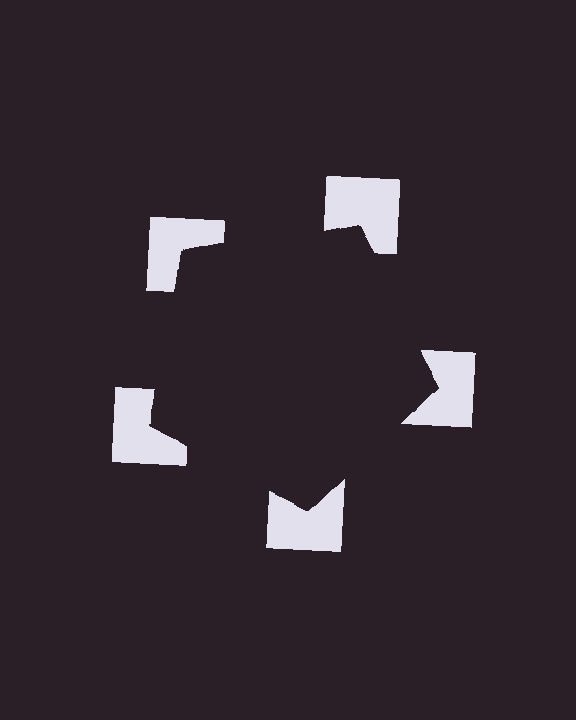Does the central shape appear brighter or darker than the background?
It typically appears slightly darker than the background, even though no actual brightness change is drawn.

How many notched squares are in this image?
There are 5 — one at each vertex of the illusory pentagon.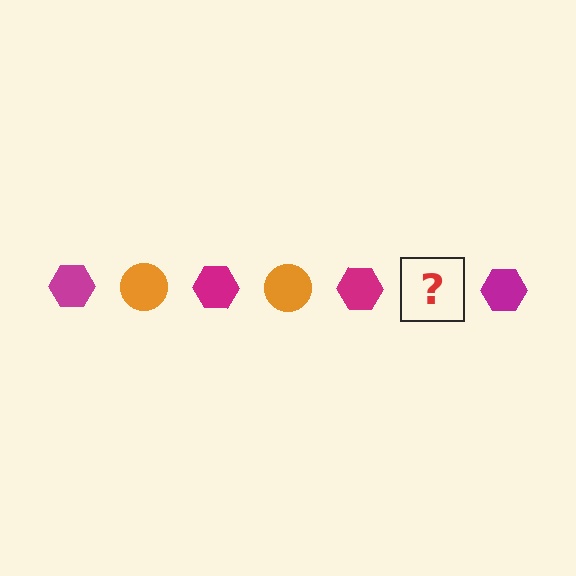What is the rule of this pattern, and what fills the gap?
The rule is that the pattern alternates between magenta hexagon and orange circle. The gap should be filled with an orange circle.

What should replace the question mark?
The question mark should be replaced with an orange circle.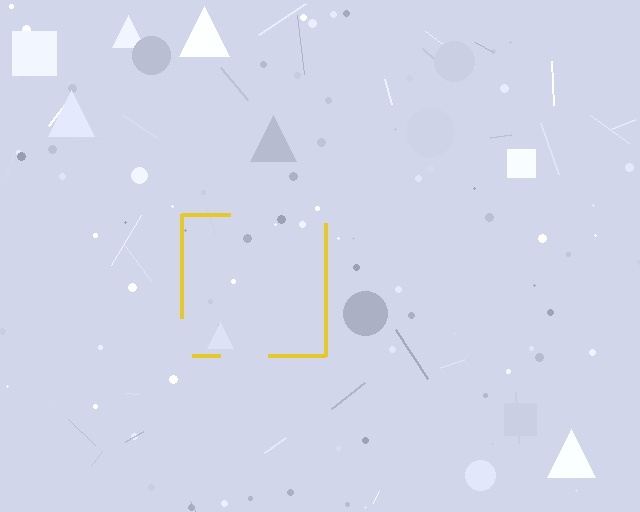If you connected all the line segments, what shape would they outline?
They would outline a square.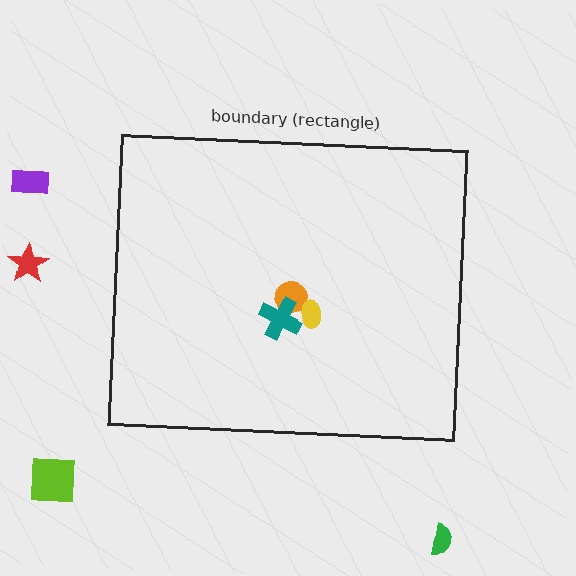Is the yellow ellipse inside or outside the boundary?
Inside.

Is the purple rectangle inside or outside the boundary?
Outside.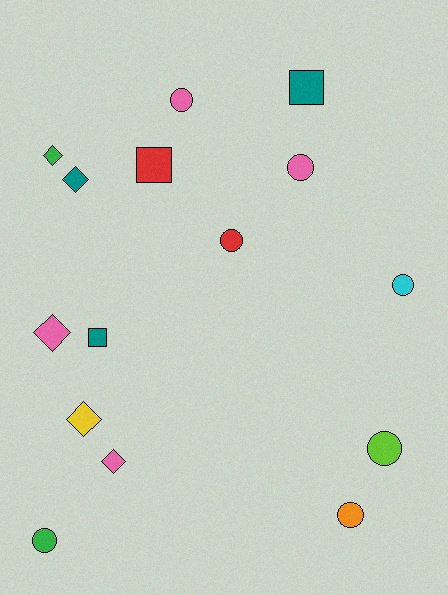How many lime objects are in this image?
There is 1 lime object.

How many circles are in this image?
There are 7 circles.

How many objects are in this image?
There are 15 objects.